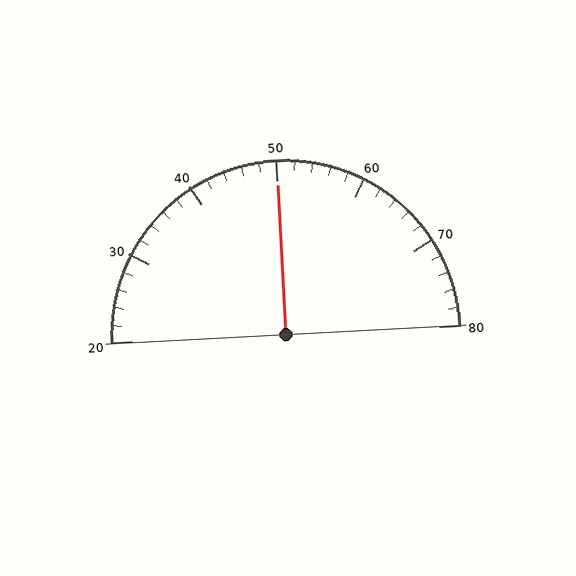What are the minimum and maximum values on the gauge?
The gauge ranges from 20 to 80.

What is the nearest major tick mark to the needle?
The nearest major tick mark is 50.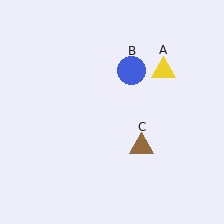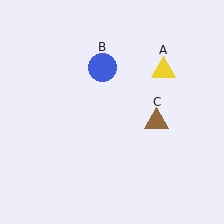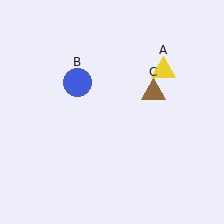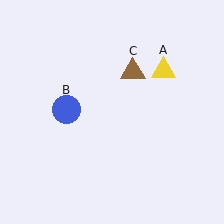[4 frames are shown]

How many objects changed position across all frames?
2 objects changed position: blue circle (object B), brown triangle (object C).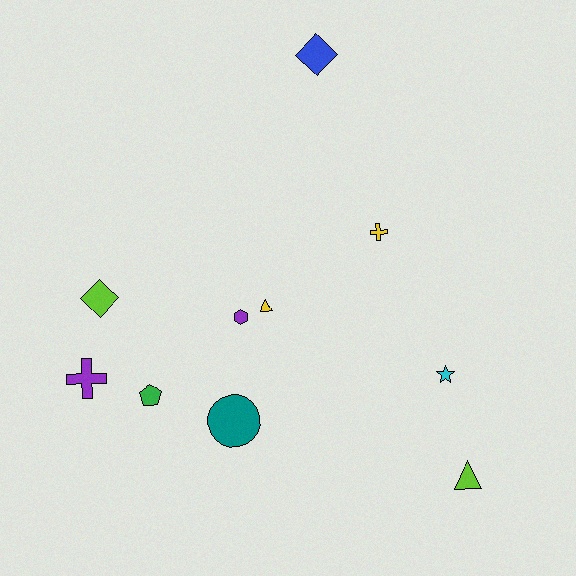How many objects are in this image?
There are 10 objects.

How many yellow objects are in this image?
There are 2 yellow objects.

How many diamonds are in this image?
There are 2 diamonds.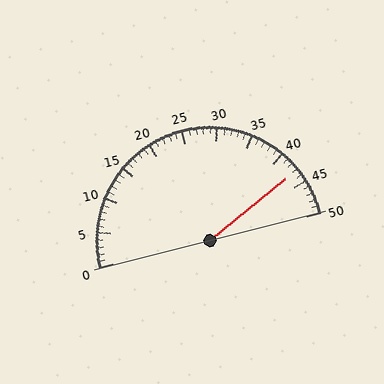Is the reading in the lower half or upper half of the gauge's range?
The reading is in the upper half of the range (0 to 50).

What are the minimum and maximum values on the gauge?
The gauge ranges from 0 to 50.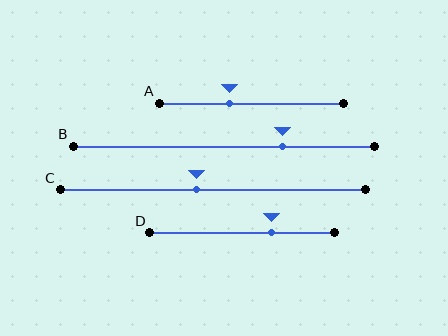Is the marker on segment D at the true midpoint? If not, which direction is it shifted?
No, the marker on segment D is shifted to the right by about 16% of the segment length.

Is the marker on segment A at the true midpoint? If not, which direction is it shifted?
No, the marker on segment A is shifted to the left by about 12% of the segment length.